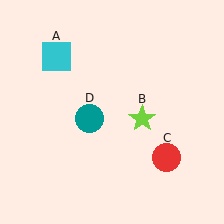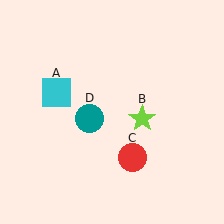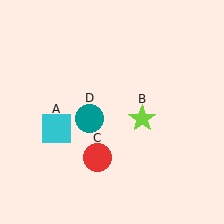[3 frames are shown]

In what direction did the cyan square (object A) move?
The cyan square (object A) moved down.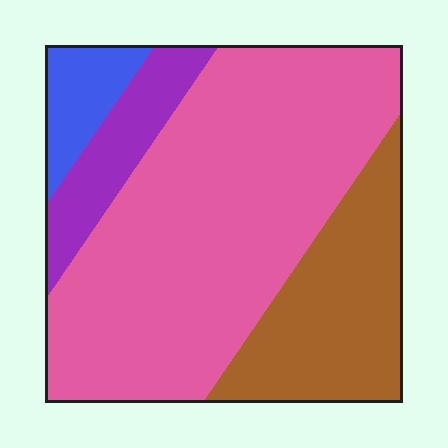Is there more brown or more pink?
Pink.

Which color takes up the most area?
Pink, at roughly 60%.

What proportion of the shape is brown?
Brown covers around 25% of the shape.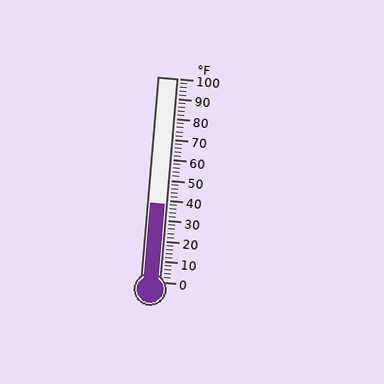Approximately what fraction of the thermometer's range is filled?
The thermometer is filled to approximately 40% of its range.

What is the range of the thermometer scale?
The thermometer scale ranges from 0°F to 100°F.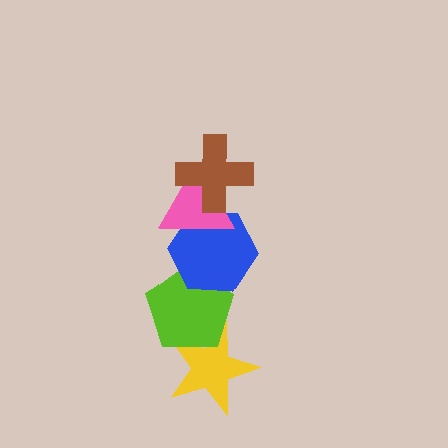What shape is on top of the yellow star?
The lime pentagon is on top of the yellow star.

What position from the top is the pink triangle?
The pink triangle is 2nd from the top.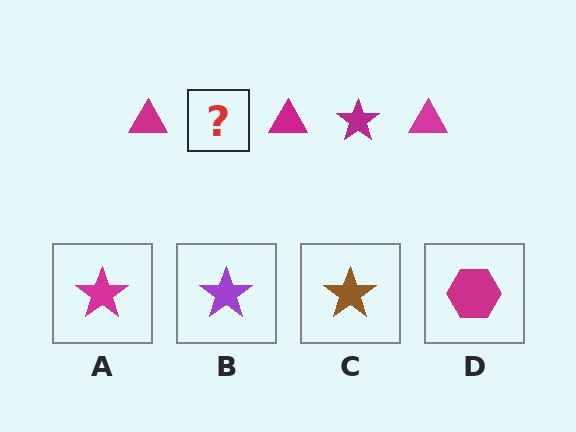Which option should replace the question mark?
Option A.